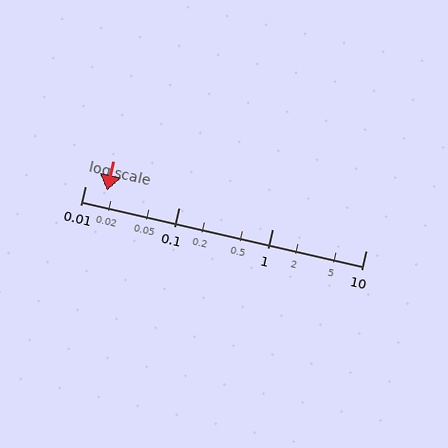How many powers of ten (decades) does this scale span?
The scale spans 3 decades, from 0.01 to 10.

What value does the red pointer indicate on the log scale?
The pointer indicates approximately 0.017.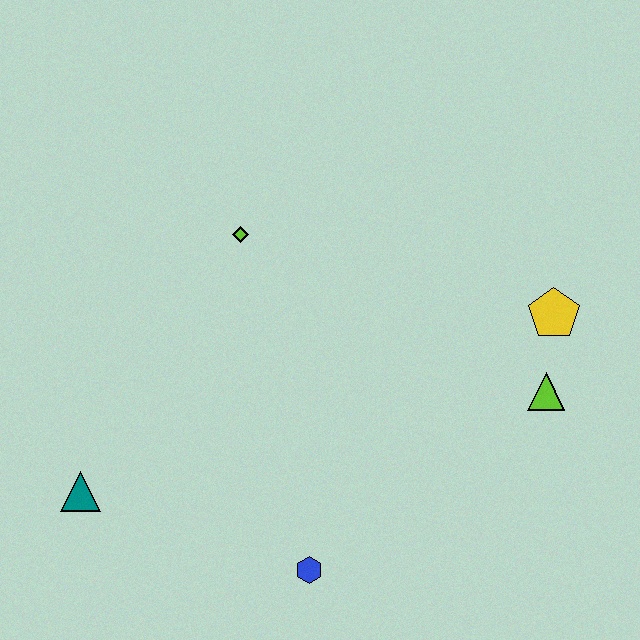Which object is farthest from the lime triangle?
The teal triangle is farthest from the lime triangle.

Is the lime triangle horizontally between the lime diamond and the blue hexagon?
No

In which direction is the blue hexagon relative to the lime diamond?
The blue hexagon is below the lime diamond.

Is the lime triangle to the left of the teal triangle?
No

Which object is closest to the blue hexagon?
The teal triangle is closest to the blue hexagon.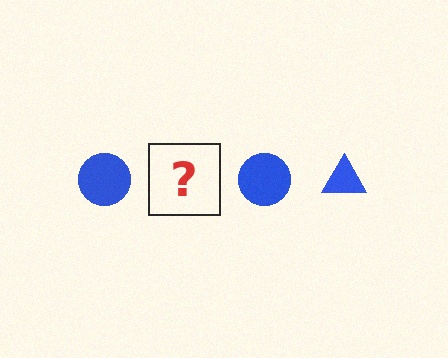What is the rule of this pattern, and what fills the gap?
The rule is that the pattern cycles through circle, triangle shapes in blue. The gap should be filled with a blue triangle.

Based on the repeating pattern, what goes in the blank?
The blank should be a blue triangle.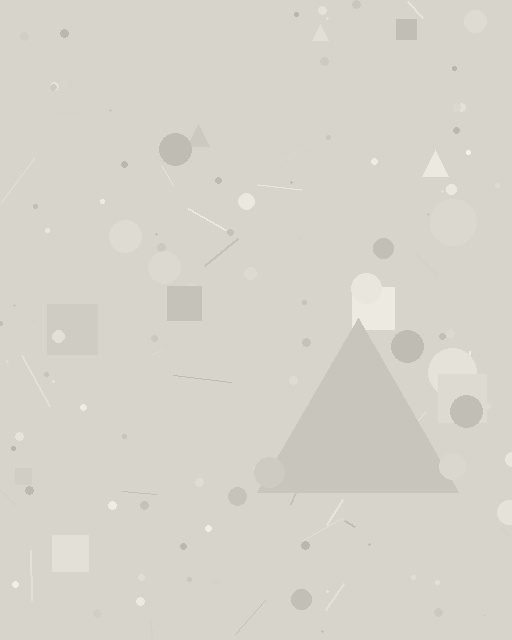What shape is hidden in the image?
A triangle is hidden in the image.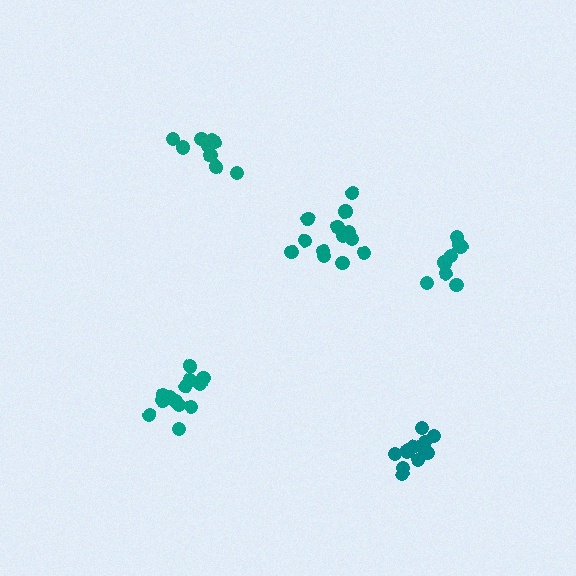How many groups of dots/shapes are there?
There are 5 groups.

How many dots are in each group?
Group 1: 8 dots, Group 2: 11 dots, Group 3: 13 dots, Group 4: 14 dots, Group 5: 12 dots (58 total).